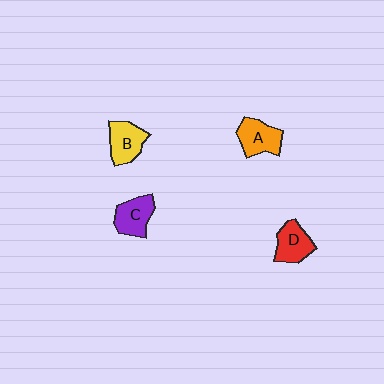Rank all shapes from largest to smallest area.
From largest to smallest: A (orange), B (yellow), C (purple), D (red).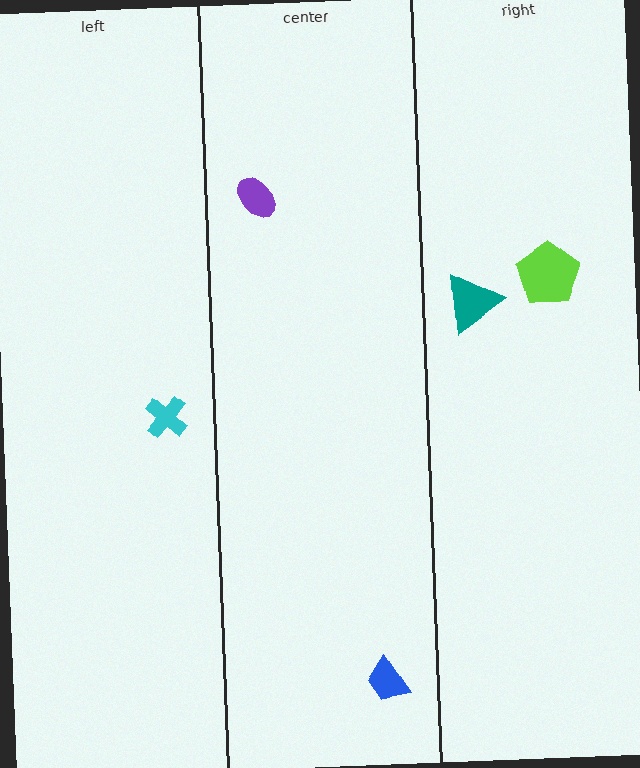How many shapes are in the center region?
2.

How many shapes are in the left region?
1.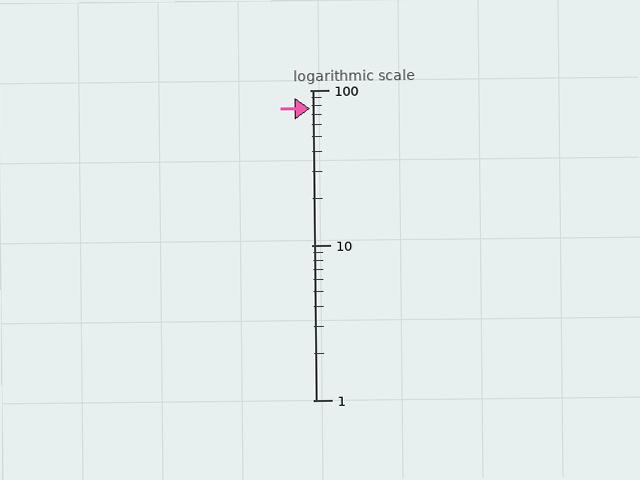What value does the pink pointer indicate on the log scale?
The pointer indicates approximately 76.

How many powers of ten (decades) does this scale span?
The scale spans 2 decades, from 1 to 100.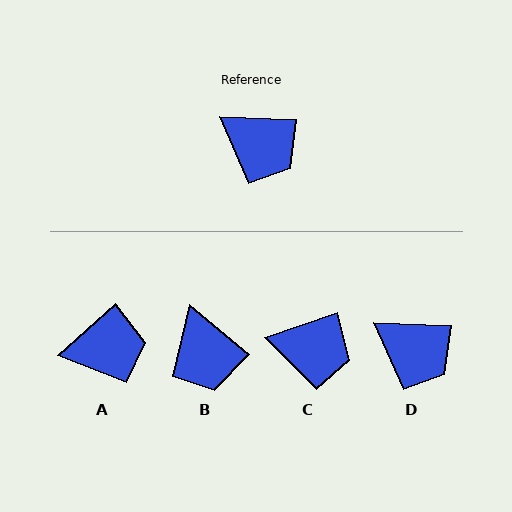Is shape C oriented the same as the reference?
No, it is off by about 22 degrees.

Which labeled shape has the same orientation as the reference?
D.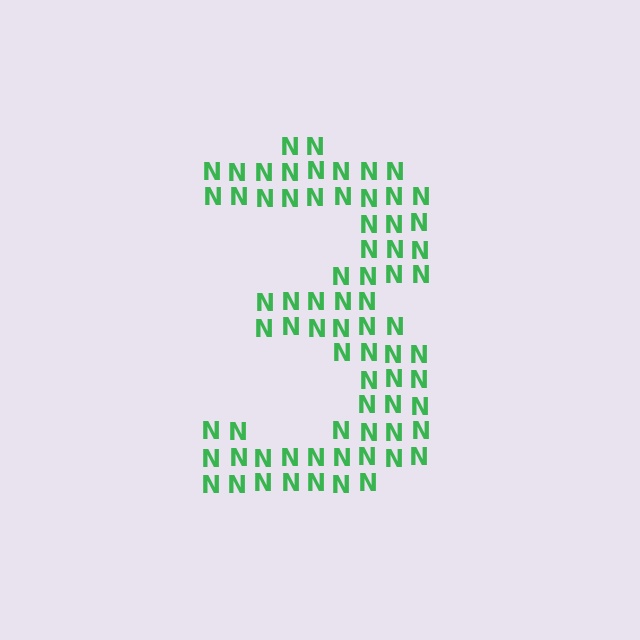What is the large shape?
The large shape is the digit 3.